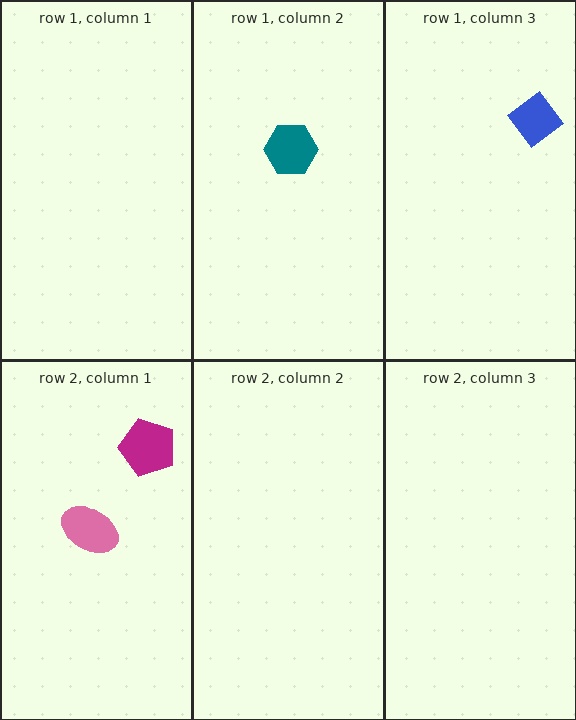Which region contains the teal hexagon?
The row 1, column 2 region.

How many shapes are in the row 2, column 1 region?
2.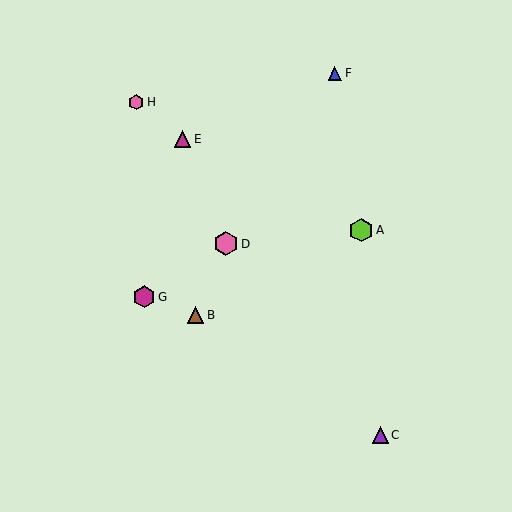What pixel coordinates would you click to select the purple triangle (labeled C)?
Click at (380, 435) to select the purple triangle C.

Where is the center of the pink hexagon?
The center of the pink hexagon is at (226, 244).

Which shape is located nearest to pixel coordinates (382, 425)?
The purple triangle (labeled C) at (380, 435) is nearest to that location.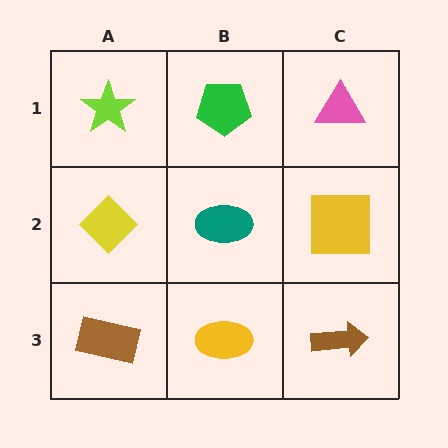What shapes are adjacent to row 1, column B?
A teal ellipse (row 2, column B), a lime star (row 1, column A), a pink triangle (row 1, column C).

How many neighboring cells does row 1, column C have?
2.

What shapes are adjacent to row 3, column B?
A teal ellipse (row 2, column B), a brown rectangle (row 3, column A), a brown arrow (row 3, column C).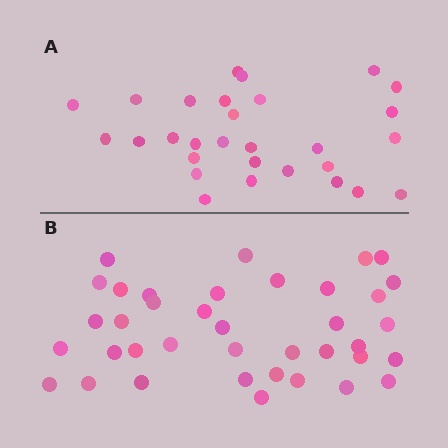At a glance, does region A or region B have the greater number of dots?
Region B (the bottom region) has more dots.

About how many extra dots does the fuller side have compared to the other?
Region B has roughly 8 or so more dots than region A.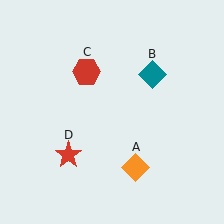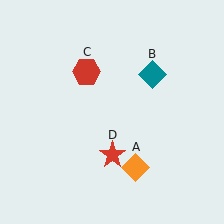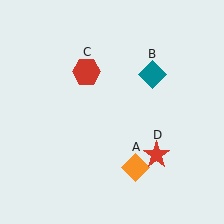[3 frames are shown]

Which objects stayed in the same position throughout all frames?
Orange diamond (object A) and teal diamond (object B) and red hexagon (object C) remained stationary.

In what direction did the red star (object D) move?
The red star (object D) moved right.